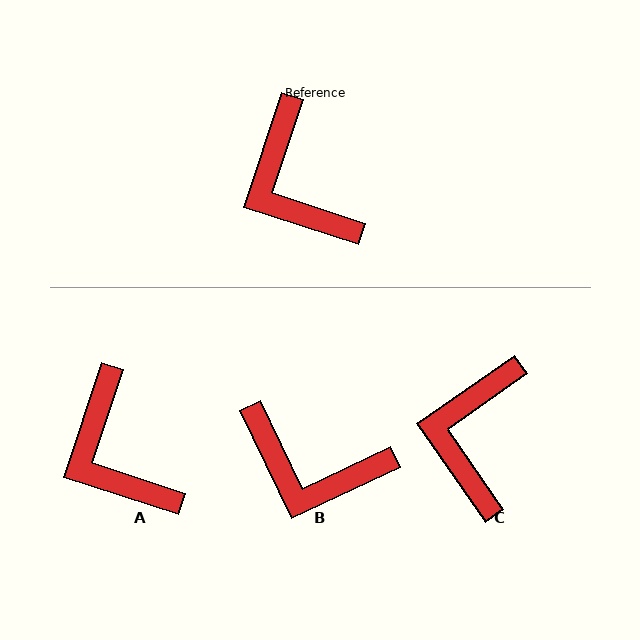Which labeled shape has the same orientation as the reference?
A.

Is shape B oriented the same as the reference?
No, it is off by about 44 degrees.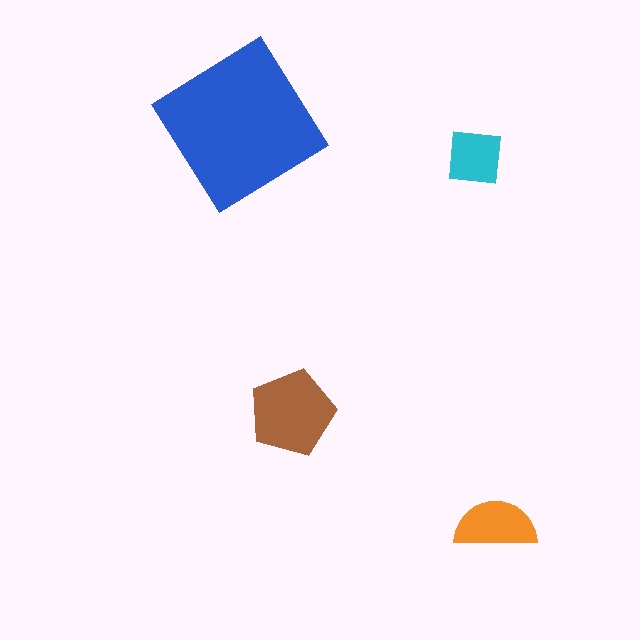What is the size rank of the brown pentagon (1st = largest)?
2nd.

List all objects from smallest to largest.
The cyan square, the orange semicircle, the brown pentagon, the blue diamond.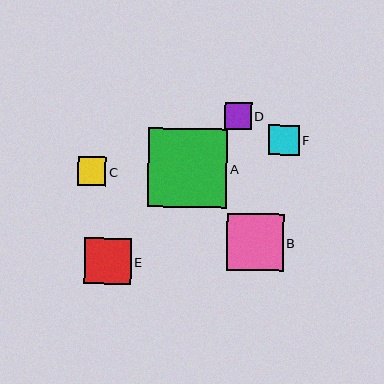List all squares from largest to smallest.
From largest to smallest: A, B, E, F, C, D.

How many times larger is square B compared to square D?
Square B is approximately 2.1 times the size of square D.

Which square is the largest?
Square A is the largest with a size of approximately 79 pixels.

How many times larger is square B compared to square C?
Square B is approximately 2.0 times the size of square C.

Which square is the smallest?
Square D is the smallest with a size of approximately 27 pixels.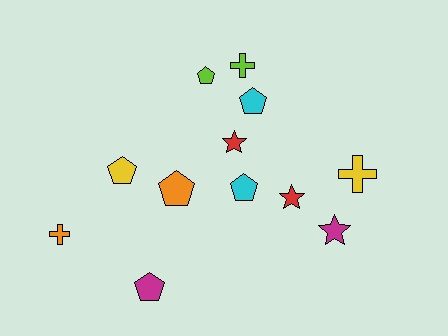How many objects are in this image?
There are 12 objects.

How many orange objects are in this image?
There are 2 orange objects.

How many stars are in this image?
There are 3 stars.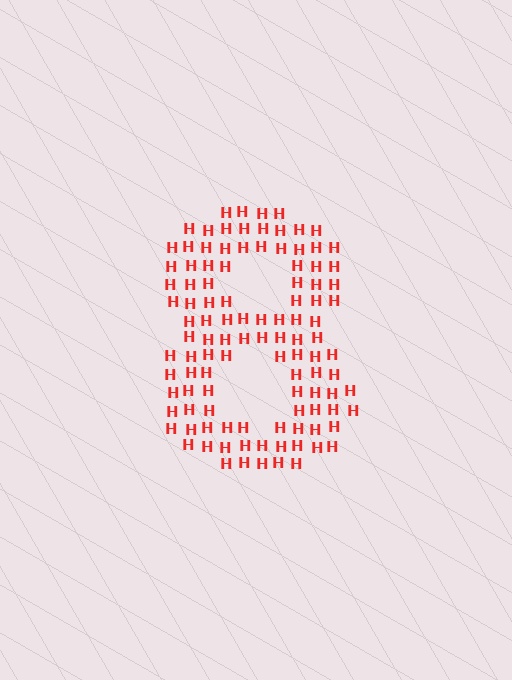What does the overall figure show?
The overall figure shows the digit 8.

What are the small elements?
The small elements are letter H's.